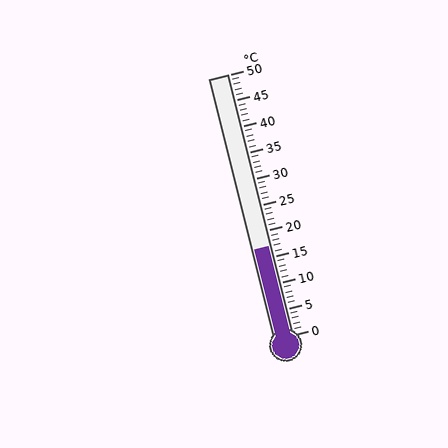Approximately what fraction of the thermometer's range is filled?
The thermometer is filled to approximately 35% of its range.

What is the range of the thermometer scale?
The thermometer scale ranges from 0°C to 50°C.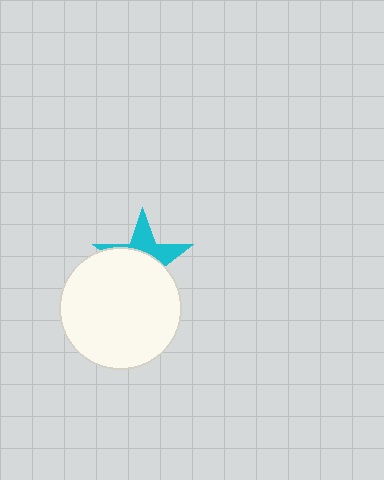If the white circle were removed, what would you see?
You would see the complete cyan star.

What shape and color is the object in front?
The object in front is a white circle.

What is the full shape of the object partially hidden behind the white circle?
The partially hidden object is a cyan star.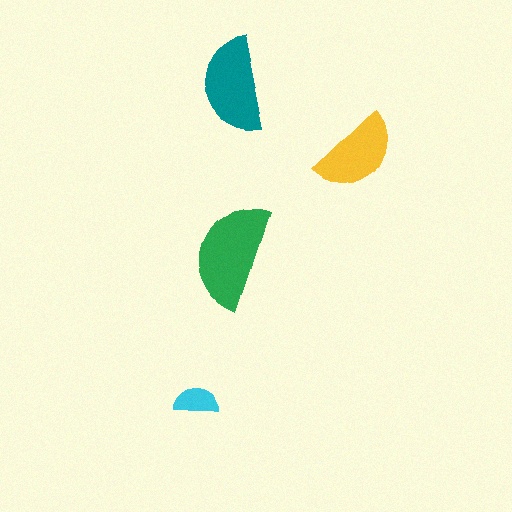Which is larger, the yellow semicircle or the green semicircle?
The green one.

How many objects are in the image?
There are 4 objects in the image.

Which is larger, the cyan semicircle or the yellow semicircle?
The yellow one.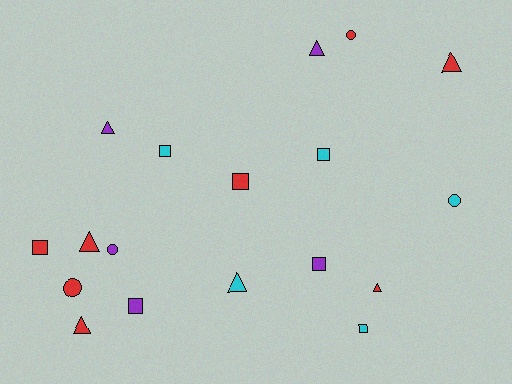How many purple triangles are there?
There are 2 purple triangles.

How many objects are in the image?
There are 18 objects.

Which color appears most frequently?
Red, with 8 objects.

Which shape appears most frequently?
Square, with 7 objects.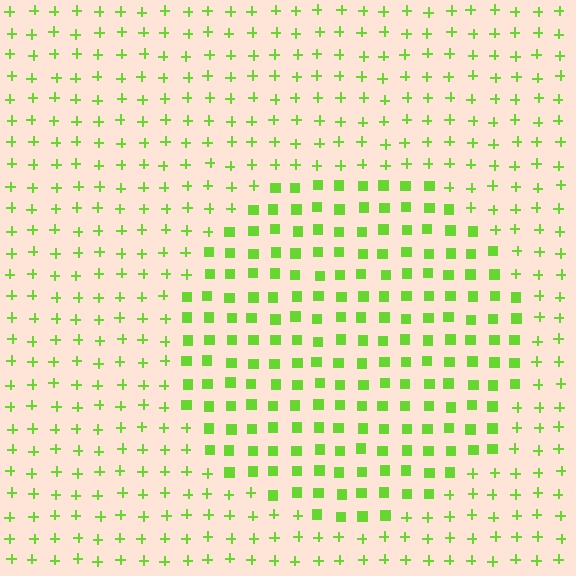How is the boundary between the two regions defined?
The boundary is defined by a change in element shape: squares inside vs. plus signs outside. All elements share the same color and spacing.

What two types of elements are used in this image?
The image uses squares inside the circle region and plus signs outside it.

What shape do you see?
I see a circle.